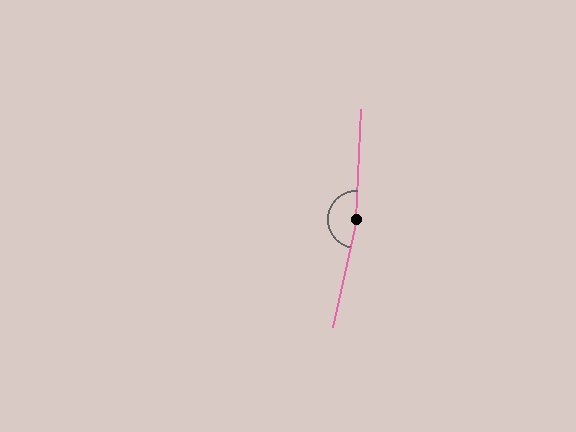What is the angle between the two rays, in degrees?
Approximately 170 degrees.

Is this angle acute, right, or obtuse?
It is obtuse.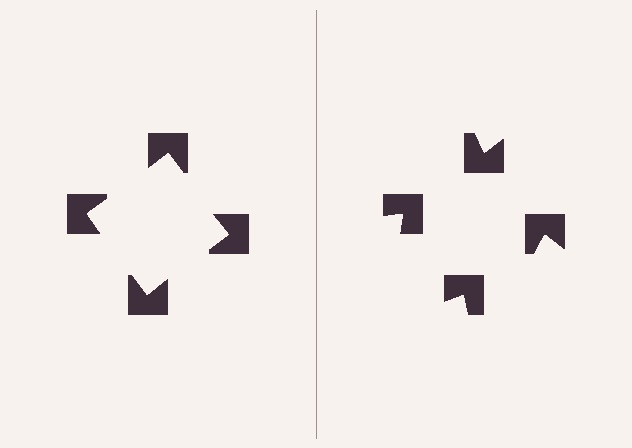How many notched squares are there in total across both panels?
8 — 4 on each side.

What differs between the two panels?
The notched squares are positioned identically on both sides; only the wedge orientations differ. On the left they align to a square; on the right they are misaligned.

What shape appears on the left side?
An illusory square.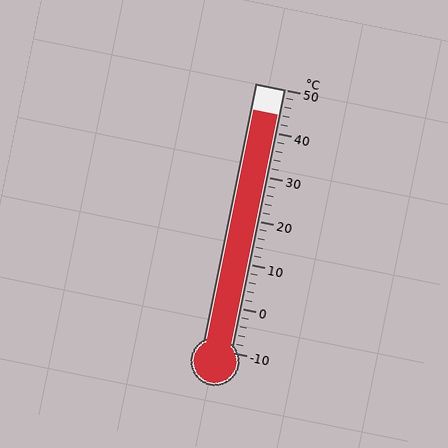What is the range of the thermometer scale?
The thermometer scale ranges from -10°C to 50°C.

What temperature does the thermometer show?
The thermometer shows approximately 44°C.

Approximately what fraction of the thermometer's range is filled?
The thermometer is filled to approximately 90% of its range.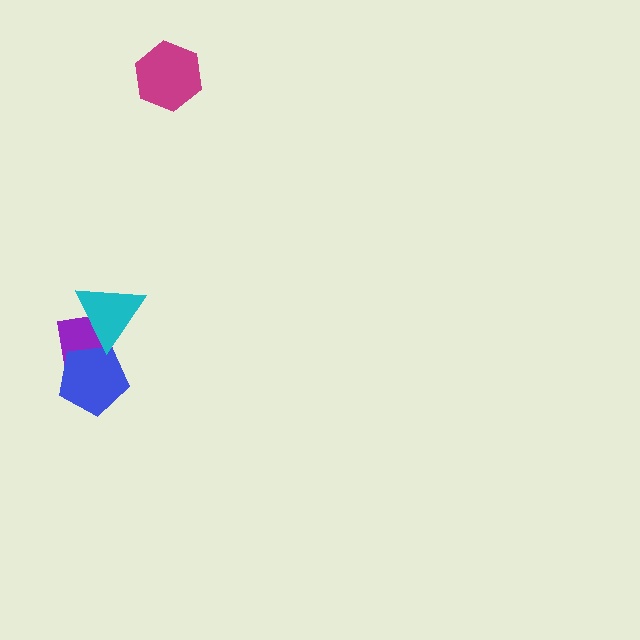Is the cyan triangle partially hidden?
No, no other shape covers it.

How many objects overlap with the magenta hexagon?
0 objects overlap with the magenta hexagon.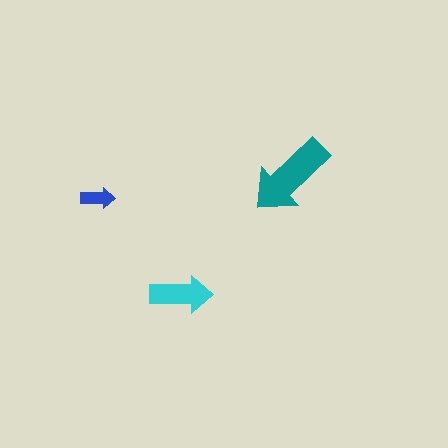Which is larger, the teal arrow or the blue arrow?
The teal one.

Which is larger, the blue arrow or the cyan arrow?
The cyan one.